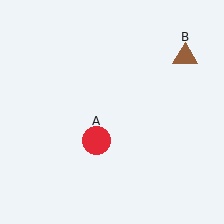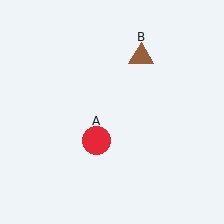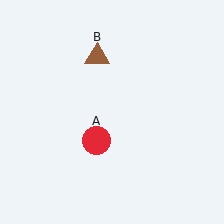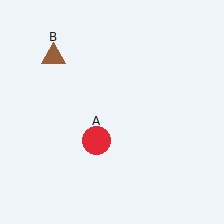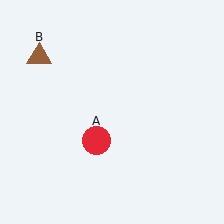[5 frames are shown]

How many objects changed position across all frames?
1 object changed position: brown triangle (object B).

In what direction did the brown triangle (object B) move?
The brown triangle (object B) moved left.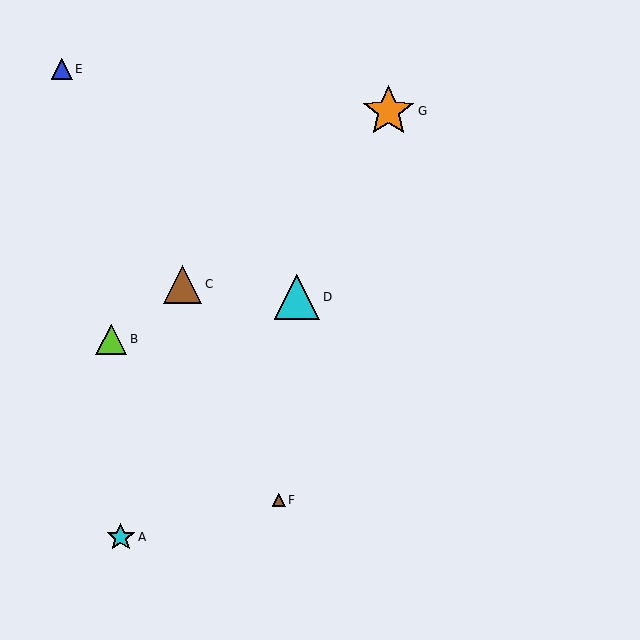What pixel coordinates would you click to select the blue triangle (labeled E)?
Click at (62, 69) to select the blue triangle E.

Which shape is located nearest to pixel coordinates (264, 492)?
The brown triangle (labeled F) at (279, 500) is nearest to that location.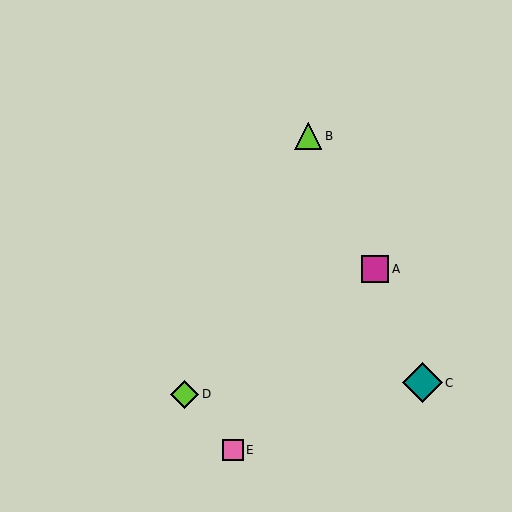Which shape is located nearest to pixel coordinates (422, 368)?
The teal diamond (labeled C) at (423, 383) is nearest to that location.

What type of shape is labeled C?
Shape C is a teal diamond.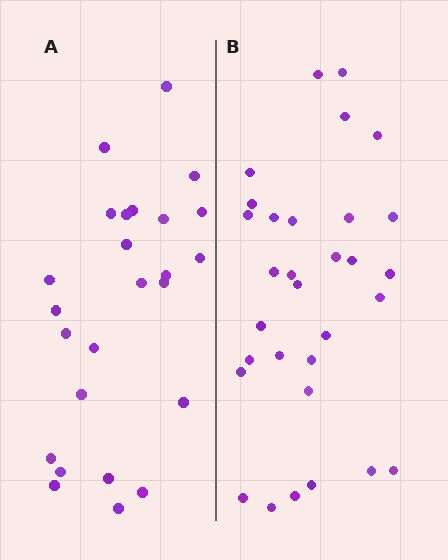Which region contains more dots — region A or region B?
Region B (the right region) has more dots.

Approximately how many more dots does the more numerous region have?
Region B has about 6 more dots than region A.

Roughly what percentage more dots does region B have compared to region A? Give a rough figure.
About 25% more.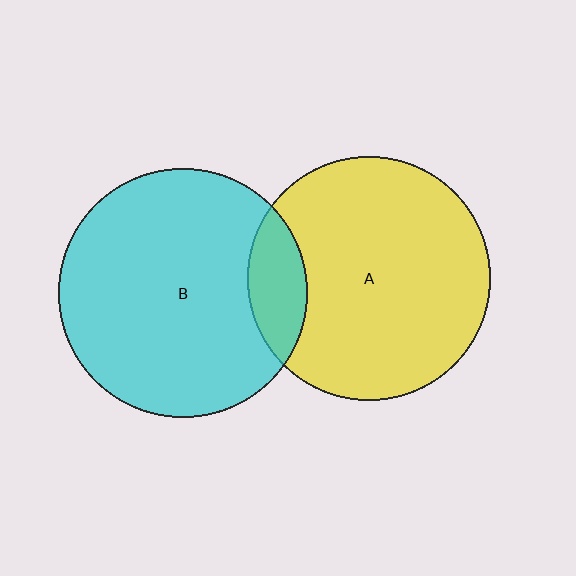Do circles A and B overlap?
Yes.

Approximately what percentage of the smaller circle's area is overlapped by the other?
Approximately 15%.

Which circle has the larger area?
Circle B (cyan).